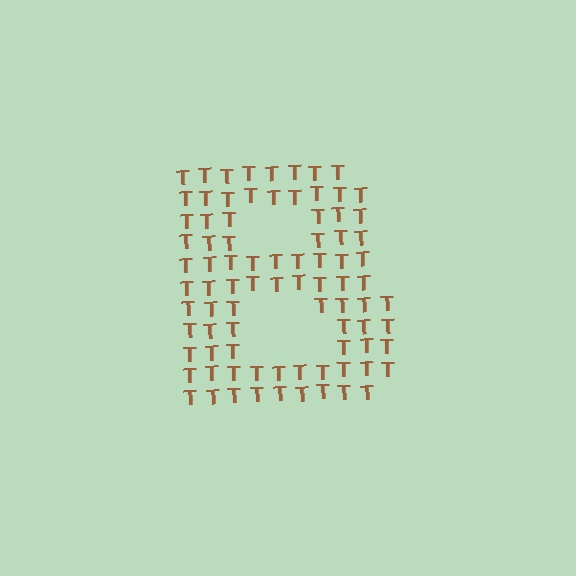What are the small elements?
The small elements are letter T's.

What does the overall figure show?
The overall figure shows the letter B.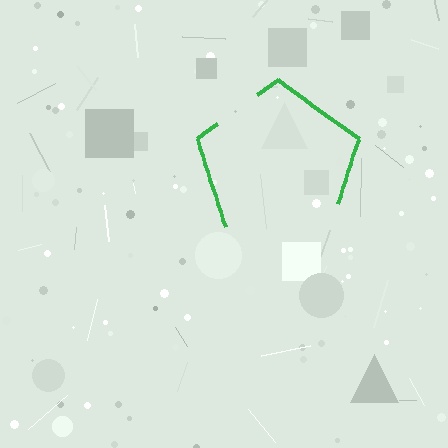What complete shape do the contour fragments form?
The contour fragments form a pentagon.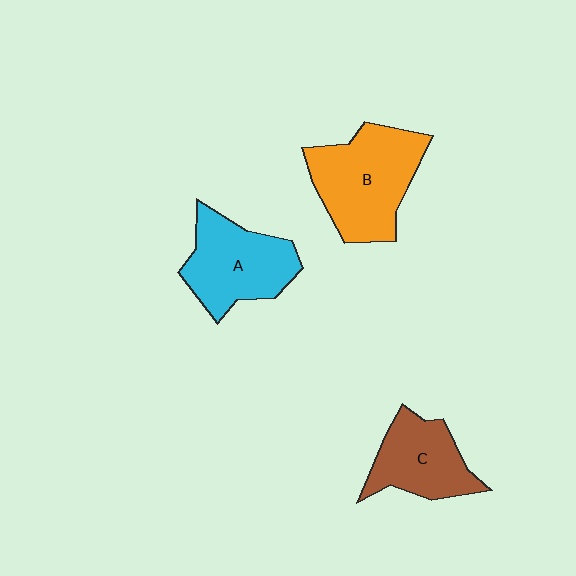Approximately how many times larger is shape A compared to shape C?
Approximately 1.2 times.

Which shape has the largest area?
Shape B (orange).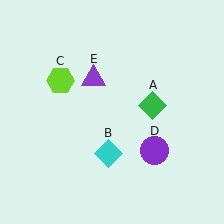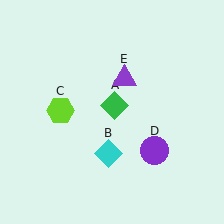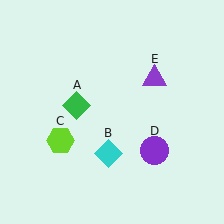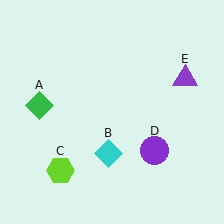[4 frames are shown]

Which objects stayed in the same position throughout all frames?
Cyan diamond (object B) and purple circle (object D) remained stationary.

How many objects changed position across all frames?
3 objects changed position: green diamond (object A), lime hexagon (object C), purple triangle (object E).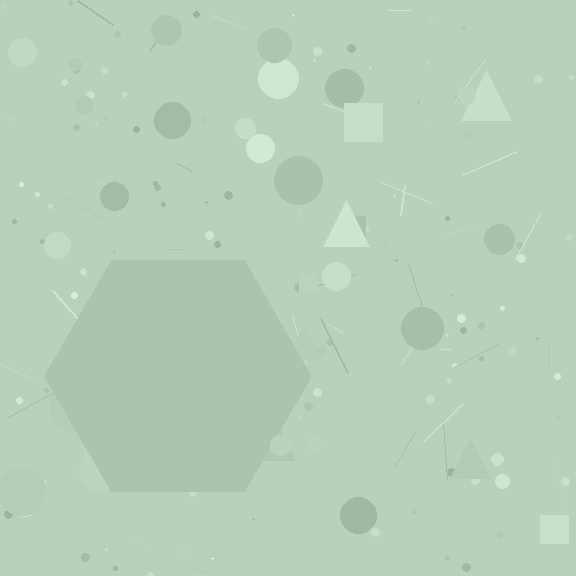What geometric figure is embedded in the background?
A hexagon is embedded in the background.